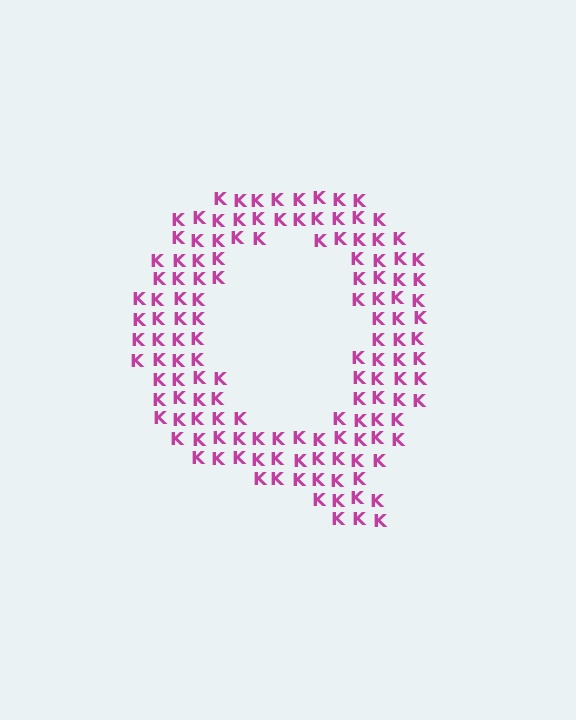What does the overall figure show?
The overall figure shows the letter Q.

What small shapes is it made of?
It is made of small letter K's.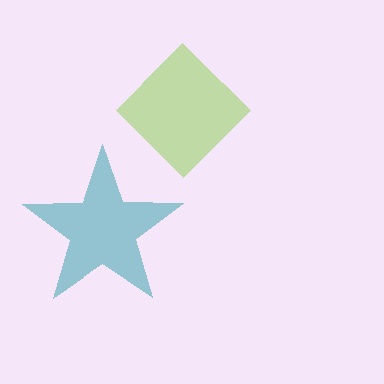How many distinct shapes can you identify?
There are 2 distinct shapes: a lime diamond, a teal star.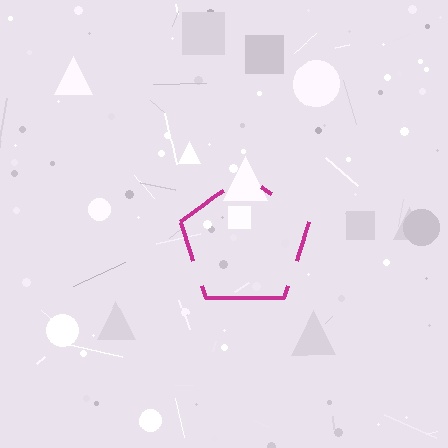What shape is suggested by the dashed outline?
The dashed outline suggests a pentagon.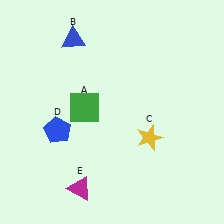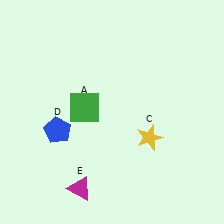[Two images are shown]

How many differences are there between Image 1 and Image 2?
There is 1 difference between the two images.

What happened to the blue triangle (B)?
The blue triangle (B) was removed in Image 2. It was in the top-left area of Image 1.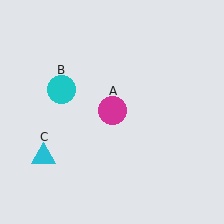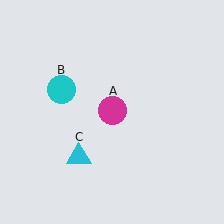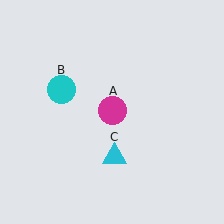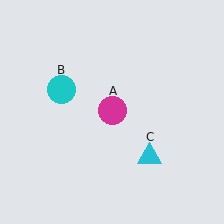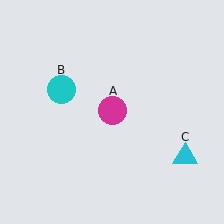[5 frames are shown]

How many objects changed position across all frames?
1 object changed position: cyan triangle (object C).